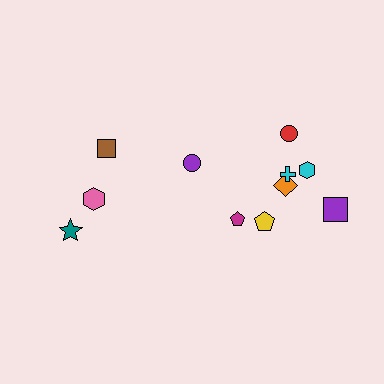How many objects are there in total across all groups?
There are 11 objects.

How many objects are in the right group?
There are 8 objects.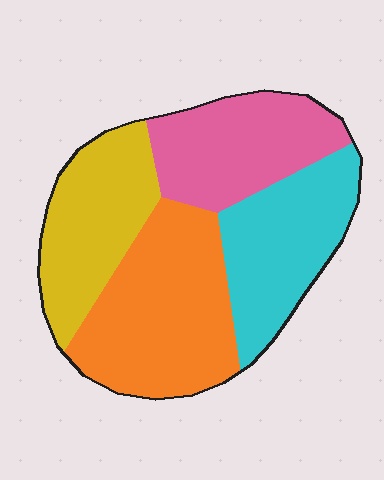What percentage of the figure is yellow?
Yellow takes up about one fifth (1/5) of the figure.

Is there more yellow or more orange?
Orange.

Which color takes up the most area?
Orange, at roughly 30%.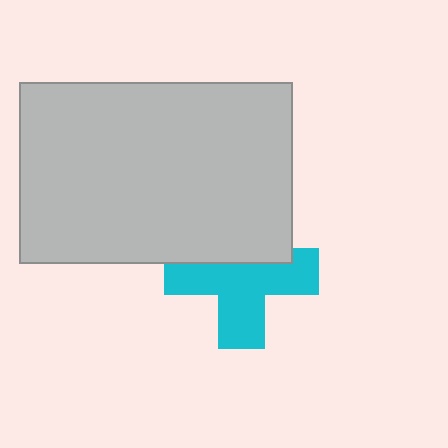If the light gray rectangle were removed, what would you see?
You would see the complete cyan cross.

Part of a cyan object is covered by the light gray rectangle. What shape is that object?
It is a cross.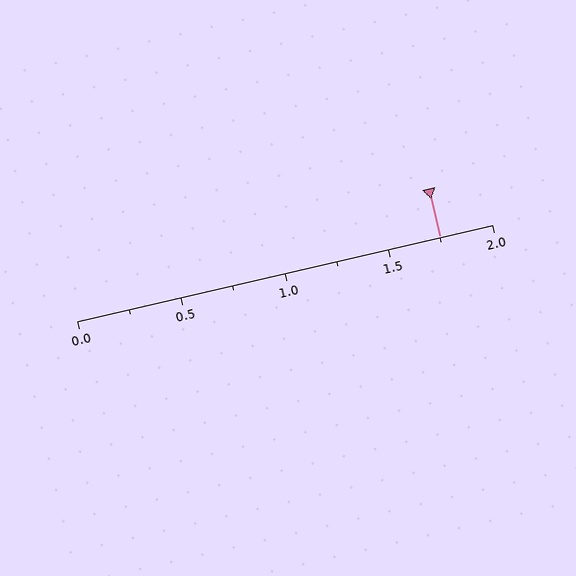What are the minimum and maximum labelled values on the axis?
The axis runs from 0.0 to 2.0.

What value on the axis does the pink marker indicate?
The marker indicates approximately 1.75.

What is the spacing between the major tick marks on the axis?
The major ticks are spaced 0.5 apart.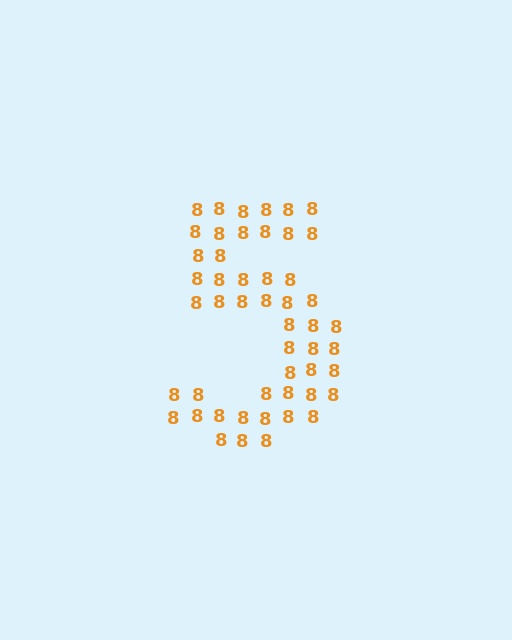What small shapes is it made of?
It is made of small digit 8's.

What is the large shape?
The large shape is the digit 5.